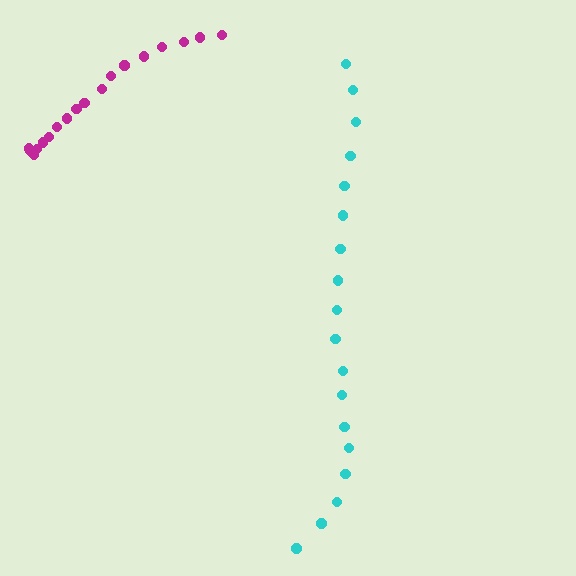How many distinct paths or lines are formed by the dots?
There are 2 distinct paths.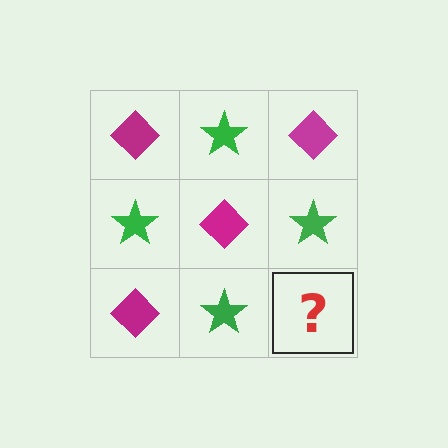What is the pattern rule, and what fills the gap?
The rule is that it alternates magenta diamond and green star in a checkerboard pattern. The gap should be filled with a magenta diamond.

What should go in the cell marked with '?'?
The missing cell should contain a magenta diamond.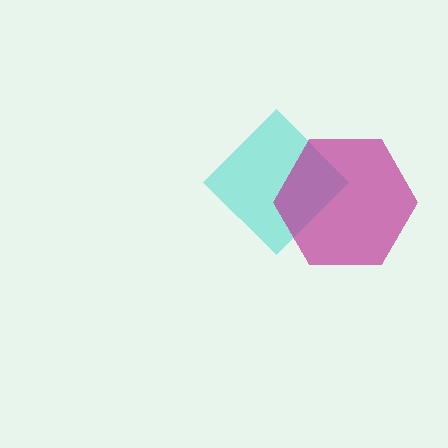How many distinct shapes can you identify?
There are 2 distinct shapes: a cyan diamond, a magenta hexagon.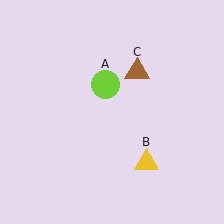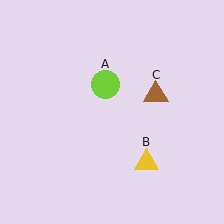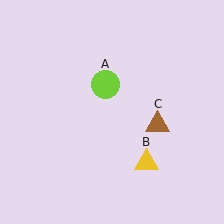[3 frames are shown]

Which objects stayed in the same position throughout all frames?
Lime circle (object A) and yellow triangle (object B) remained stationary.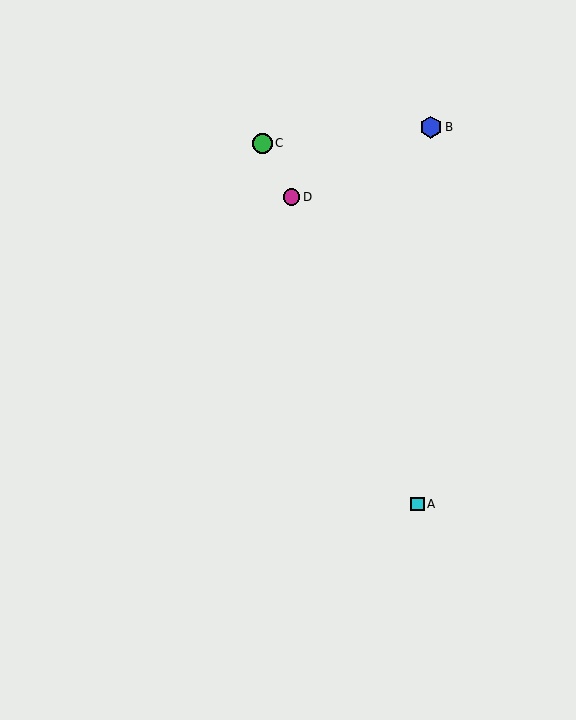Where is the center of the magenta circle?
The center of the magenta circle is at (292, 197).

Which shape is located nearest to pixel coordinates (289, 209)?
The magenta circle (labeled D) at (292, 197) is nearest to that location.